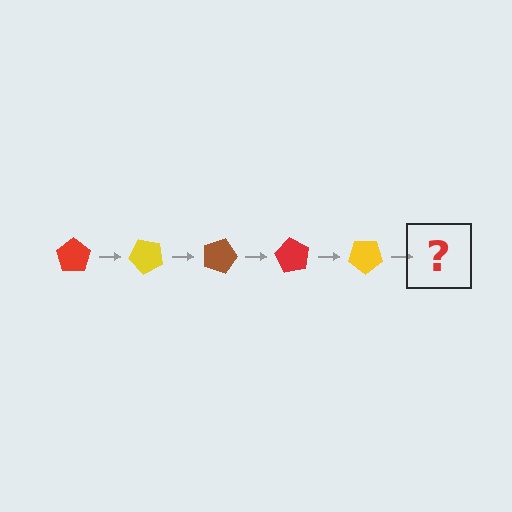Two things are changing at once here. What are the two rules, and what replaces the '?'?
The two rules are that it rotates 45 degrees each step and the color cycles through red, yellow, and brown. The '?' should be a brown pentagon, rotated 225 degrees from the start.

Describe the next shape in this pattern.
It should be a brown pentagon, rotated 225 degrees from the start.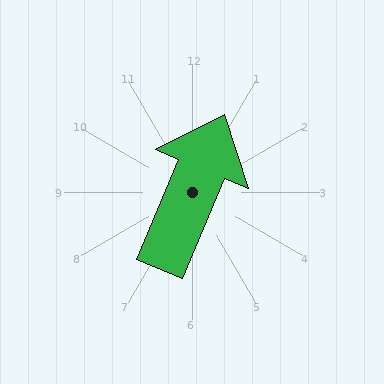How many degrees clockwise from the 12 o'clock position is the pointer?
Approximately 23 degrees.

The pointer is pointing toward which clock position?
Roughly 1 o'clock.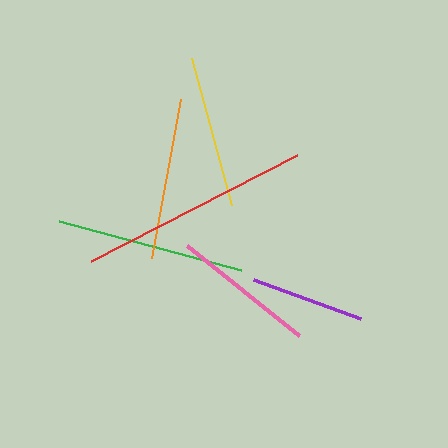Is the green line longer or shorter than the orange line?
The green line is longer than the orange line.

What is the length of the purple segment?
The purple segment is approximately 113 pixels long.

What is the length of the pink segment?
The pink segment is approximately 144 pixels long.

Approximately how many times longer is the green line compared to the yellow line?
The green line is approximately 1.2 times the length of the yellow line.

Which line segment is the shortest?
The purple line is the shortest at approximately 113 pixels.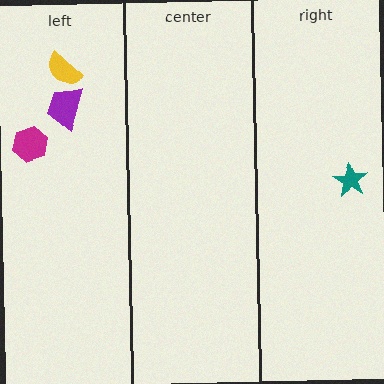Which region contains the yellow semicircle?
The left region.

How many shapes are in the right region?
1.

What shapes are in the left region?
The purple trapezoid, the yellow semicircle, the magenta hexagon.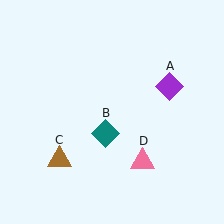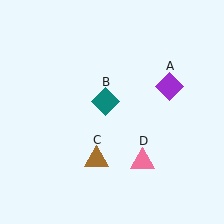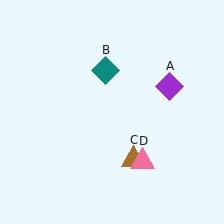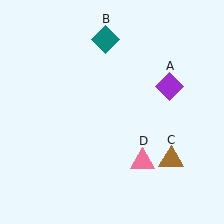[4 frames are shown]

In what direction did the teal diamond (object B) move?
The teal diamond (object B) moved up.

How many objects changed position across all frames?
2 objects changed position: teal diamond (object B), brown triangle (object C).